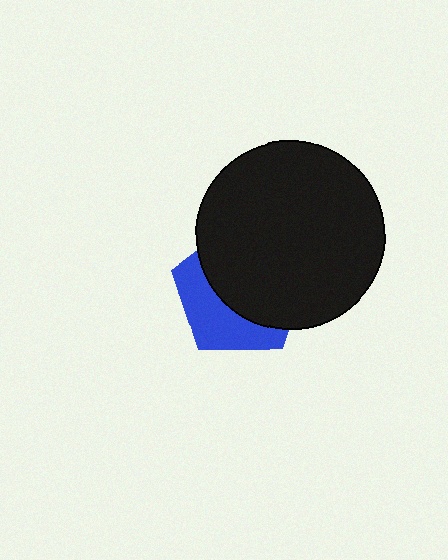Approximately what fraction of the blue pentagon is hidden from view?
Roughly 61% of the blue pentagon is hidden behind the black circle.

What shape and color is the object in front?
The object in front is a black circle.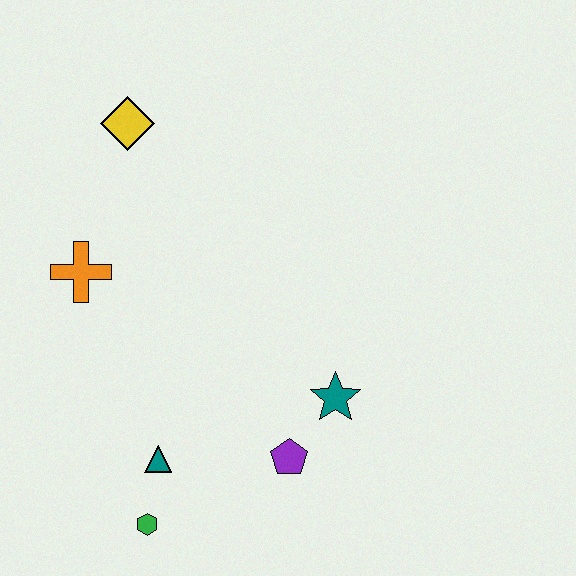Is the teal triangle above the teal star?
No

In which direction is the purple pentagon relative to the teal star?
The purple pentagon is below the teal star.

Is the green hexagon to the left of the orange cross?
No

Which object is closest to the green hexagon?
The teal triangle is closest to the green hexagon.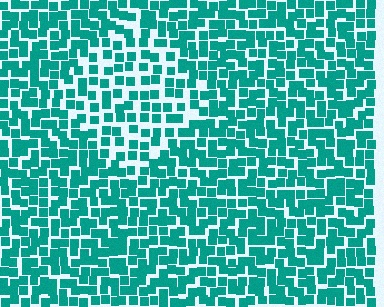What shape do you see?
I see a diamond.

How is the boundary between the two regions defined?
The boundary is defined by a change in element density (approximately 1.6x ratio). All elements are the same color, size, and shape.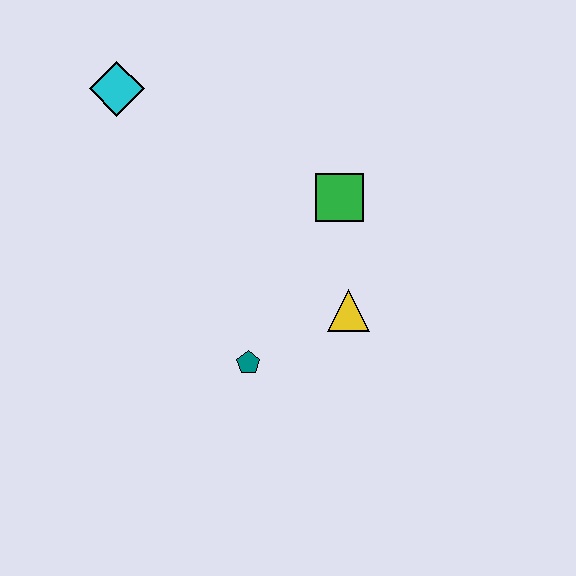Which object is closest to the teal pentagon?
The yellow triangle is closest to the teal pentagon.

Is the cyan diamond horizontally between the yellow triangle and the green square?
No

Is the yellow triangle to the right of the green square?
Yes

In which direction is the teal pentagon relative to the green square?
The teal pentagon is below the green square.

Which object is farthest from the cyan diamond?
The yellow triangle is farthest from the cyan diamond.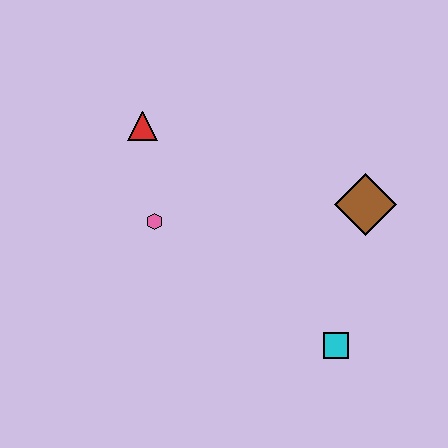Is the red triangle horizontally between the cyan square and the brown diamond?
No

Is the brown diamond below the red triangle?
Yes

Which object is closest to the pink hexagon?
The red triangle is closest to the pink hexagon.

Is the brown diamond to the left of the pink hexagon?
No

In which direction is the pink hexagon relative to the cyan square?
The pink hexagon is to the left of the cyan square.